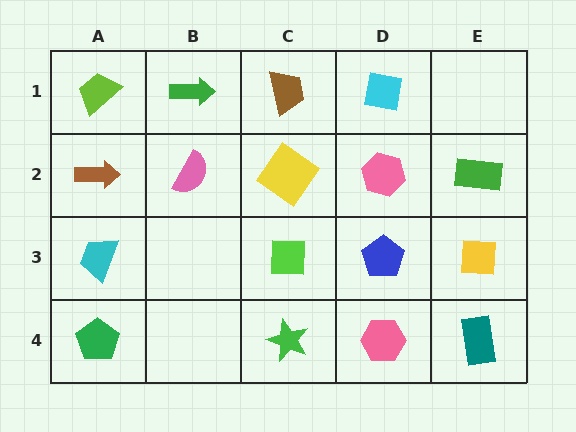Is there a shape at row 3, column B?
No, that cell is empty.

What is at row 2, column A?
A brown arrow.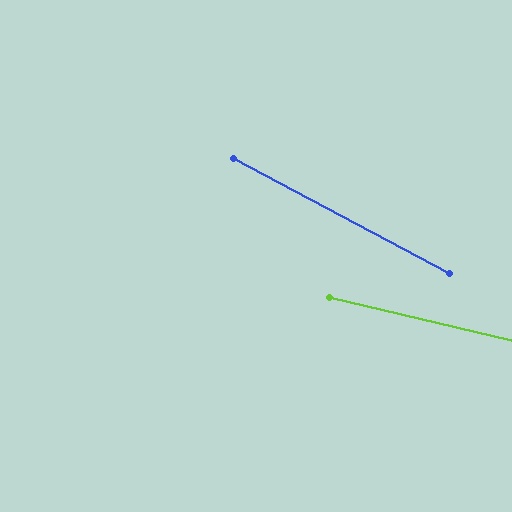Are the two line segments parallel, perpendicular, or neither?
Neither parallel nor perpendicular — they differ by about 15°.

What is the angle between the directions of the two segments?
Approximately 15 degrees.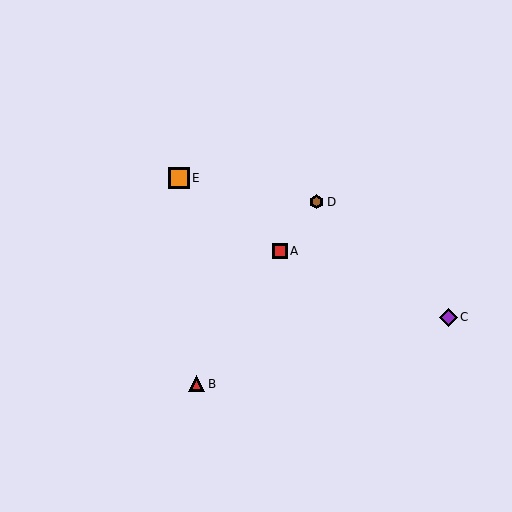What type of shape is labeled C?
Shape C is a purple diamond.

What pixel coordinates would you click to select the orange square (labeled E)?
Click at (179, 178) to select the orange square E.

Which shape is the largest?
The orange square (labeled E) is the largest.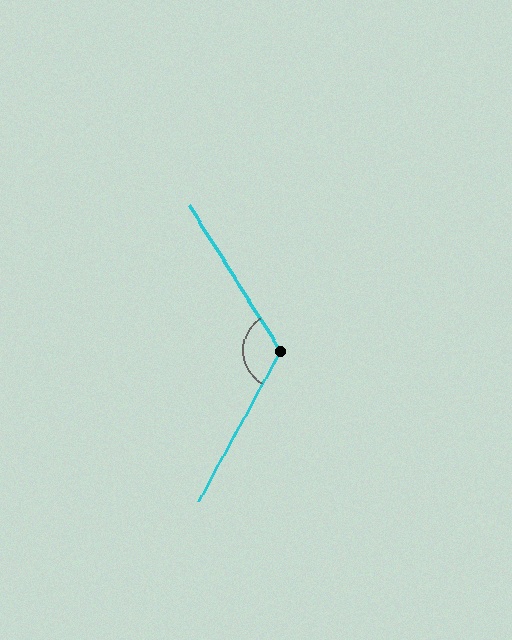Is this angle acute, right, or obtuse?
It is obtuse.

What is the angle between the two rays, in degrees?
Approximately 119 degrees.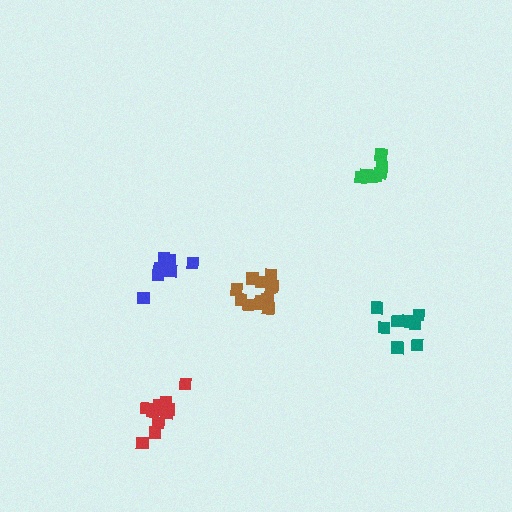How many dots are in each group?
Group 1: 12 dots, Group 2: 7 dots, Group 3: 8 dots, Group 4: 9 dots, Group 5: 11 dots (47 total).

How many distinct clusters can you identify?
There are 5 distinct clusters.